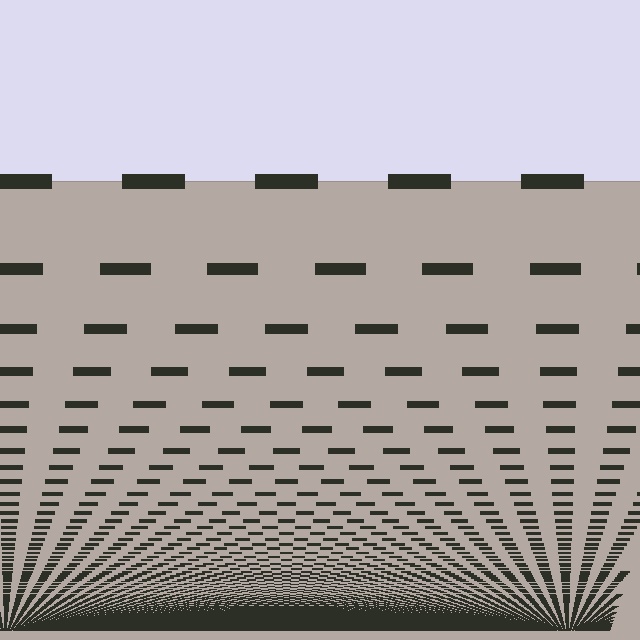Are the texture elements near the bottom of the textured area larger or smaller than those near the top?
Smaller. The gradient is inverted — elements near the bottom are smaller and denser.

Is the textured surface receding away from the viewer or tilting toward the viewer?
The surface appears to tilt toward the viewer. Texture elements get larger and sparser toward the top.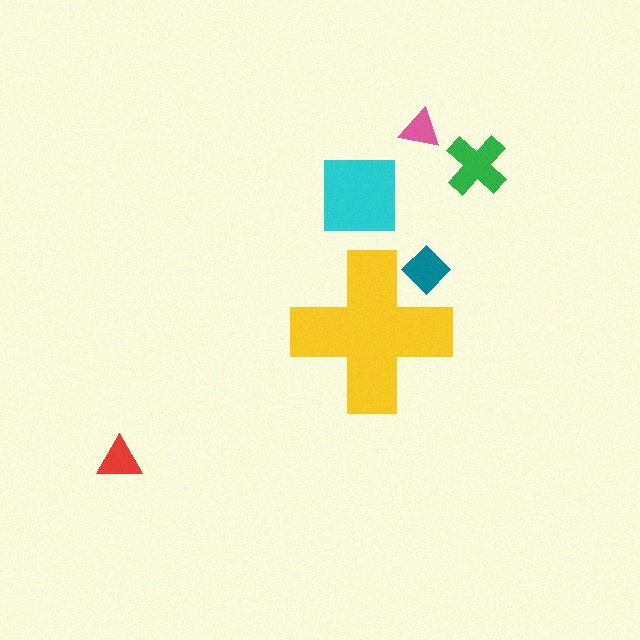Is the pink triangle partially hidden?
No, the pink triangle is fully visible.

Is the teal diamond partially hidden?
Yes, the teal diamond is partially hidden behind the yellow cross.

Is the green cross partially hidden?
No, the green cross is fully visible.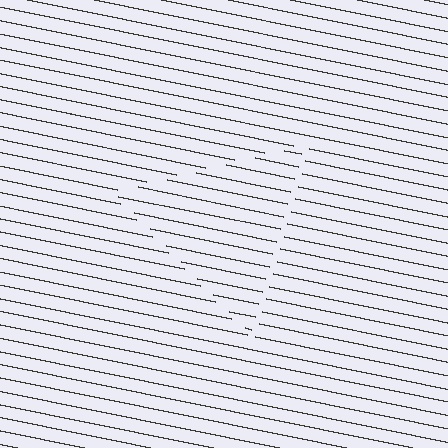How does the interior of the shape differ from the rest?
The interior of the shape contains the same grating, shifted by half a period — the contour is defined by the phase discontinuity where line-ends from the inner and outer gratings abut.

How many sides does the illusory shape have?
3 sides — the line-ends trace a triangle.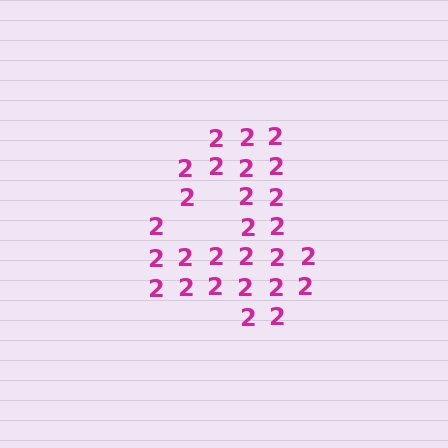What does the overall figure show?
The overall figure shows the digit 4.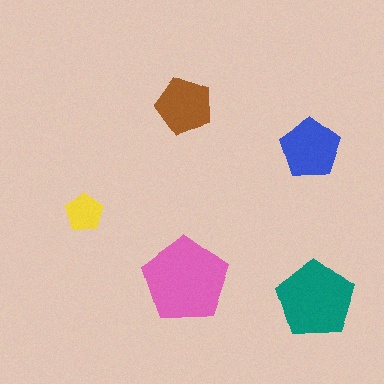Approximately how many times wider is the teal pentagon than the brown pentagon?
About 1.5 times wider.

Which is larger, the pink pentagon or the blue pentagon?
The pink one.